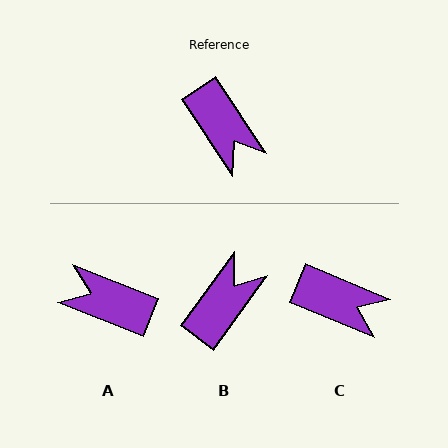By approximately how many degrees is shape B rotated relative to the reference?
Approximately 111 degrees counter-clockwise.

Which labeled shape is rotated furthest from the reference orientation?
A, about 145 degrees away.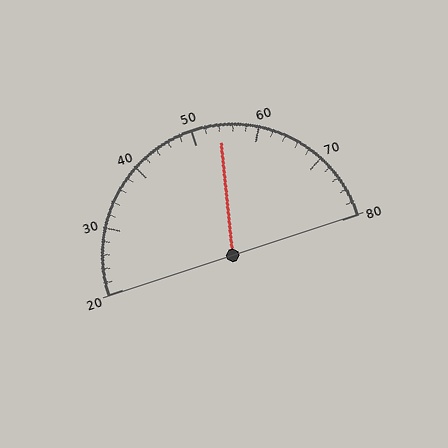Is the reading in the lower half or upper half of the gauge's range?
The reading is in the upper half of the range (20 to 80).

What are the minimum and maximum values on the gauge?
The gauge ranges from 20 to 80.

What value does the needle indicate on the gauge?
The needle indicates approximately 54.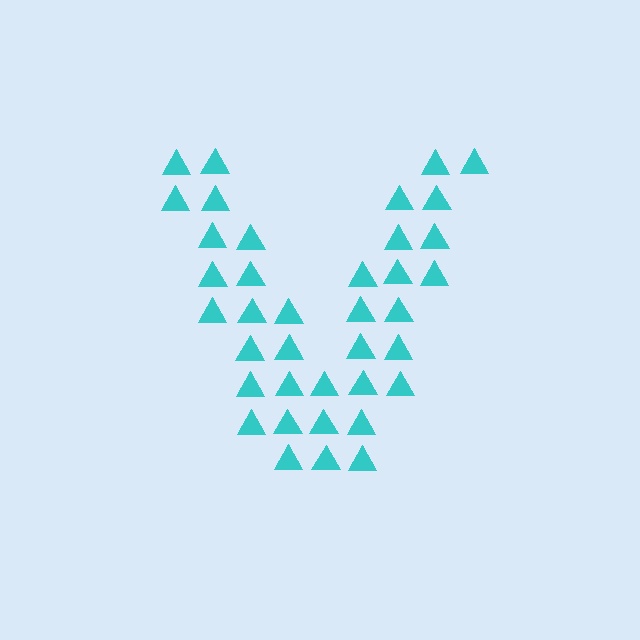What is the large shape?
The large shape is the letter V.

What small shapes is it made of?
It is made of small triangles.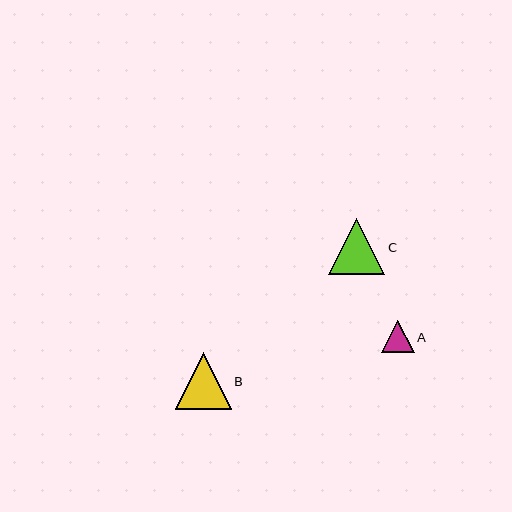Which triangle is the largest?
Triangle B is the largest with a size of approximately 56 pixels.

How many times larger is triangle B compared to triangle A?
Triangle B is approximately 1.7 times the size of triangle A.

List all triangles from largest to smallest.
From largest to smallest: B, C, A.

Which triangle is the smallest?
Triangle A is the smallest with a size of approximately 33 pixels.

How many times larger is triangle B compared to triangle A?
Triangle B is approximately 1.7 times the size of triangle A.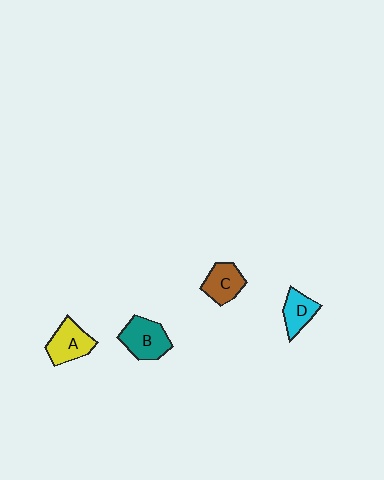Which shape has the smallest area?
Shape D (cyan).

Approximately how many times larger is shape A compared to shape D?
Approximately 1.3 times.